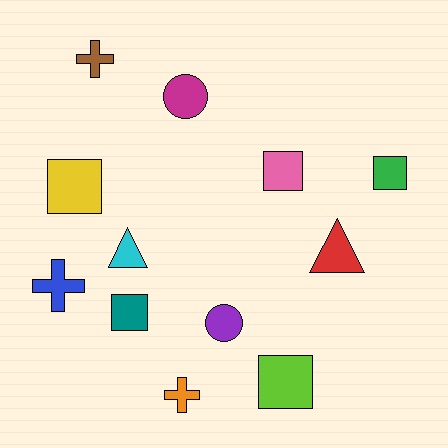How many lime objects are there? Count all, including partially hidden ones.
There is 1 lime object.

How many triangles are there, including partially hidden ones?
There are 2 triangles.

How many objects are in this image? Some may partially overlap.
There are 12 objects.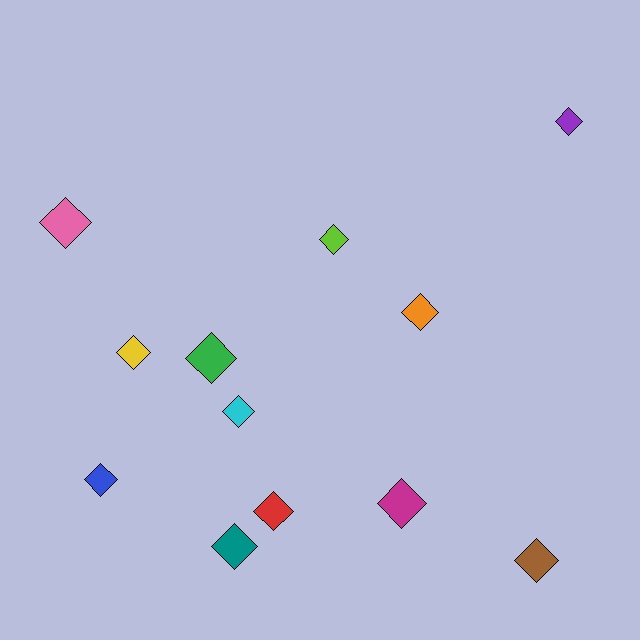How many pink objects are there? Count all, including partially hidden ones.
There is 1 pink object.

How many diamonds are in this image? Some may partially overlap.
There are 12 diamonds.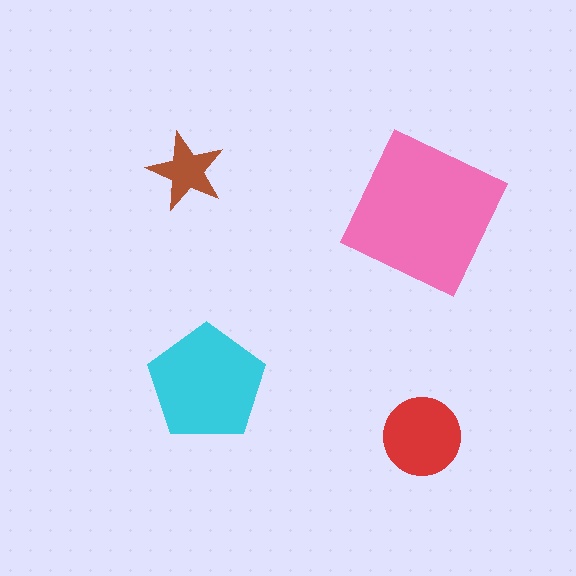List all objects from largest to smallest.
The pink square, the cyan pentagon, the red circle, the brown star.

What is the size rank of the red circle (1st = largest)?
3rd.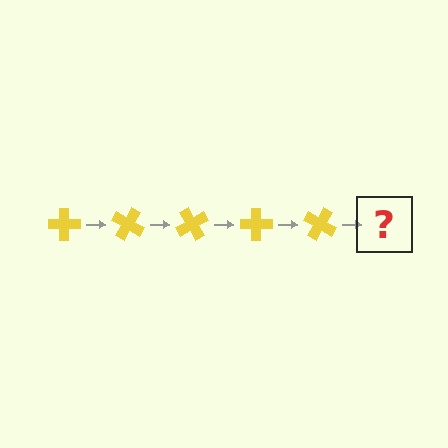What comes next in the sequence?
The next element should be a yellow cross rotated 150 degrees.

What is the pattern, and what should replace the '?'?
The pattern is that the cross rotates 30 degrees each step. The '?' should be a yellow cross rotated 150 degrees.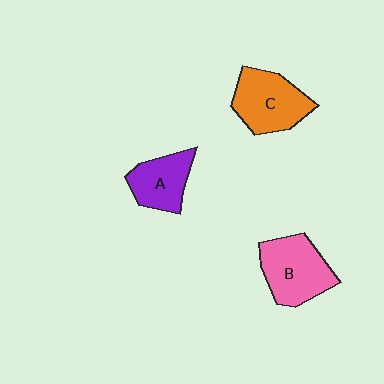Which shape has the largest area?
Shape B (pink).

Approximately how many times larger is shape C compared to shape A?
Approximately 1.3 times.